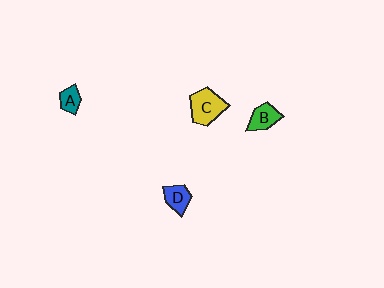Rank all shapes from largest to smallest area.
From largest to smallest: C (yellow), B (green), D (blue), A (teal).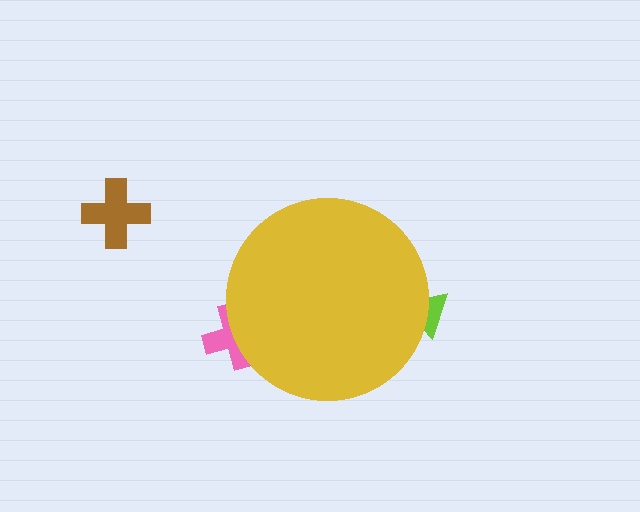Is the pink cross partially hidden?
Yes, the pink cross is partially hidden behind the yellow circle.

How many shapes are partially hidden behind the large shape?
2 shapes are partially hidden.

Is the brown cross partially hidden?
No, the brown cross is fully visible.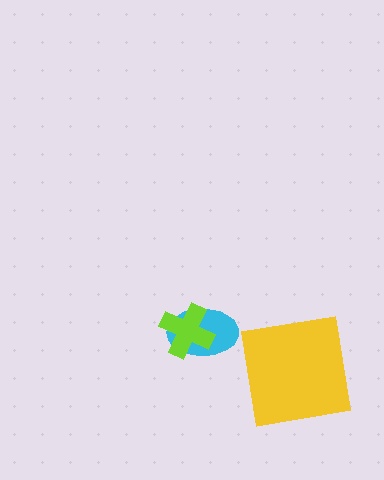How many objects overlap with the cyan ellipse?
1 object overlaps with the cyan ellipse.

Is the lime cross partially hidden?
No, no other shape covers it.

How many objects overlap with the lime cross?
1 object overlaps with the lime cross.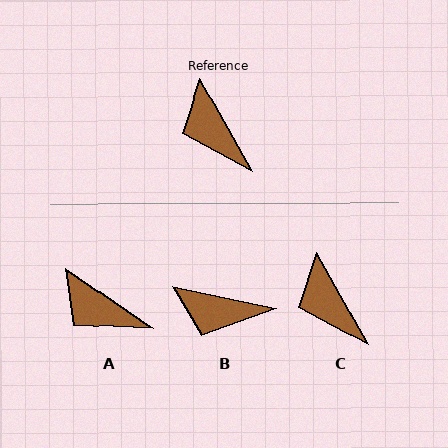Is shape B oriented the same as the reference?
No, it is off by about 48 degrees.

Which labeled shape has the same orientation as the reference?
C.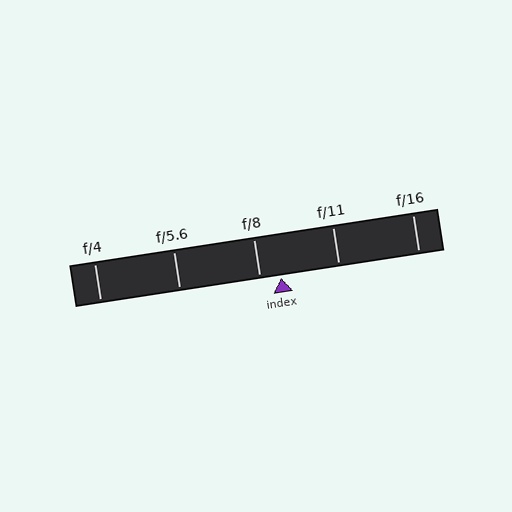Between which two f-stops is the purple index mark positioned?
The index mark is between f/8 and f/11.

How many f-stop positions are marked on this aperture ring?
There are 5 f-stop positions marked.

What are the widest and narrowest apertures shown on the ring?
The widest aperture shown is f/4 and the narrowest is f/16.